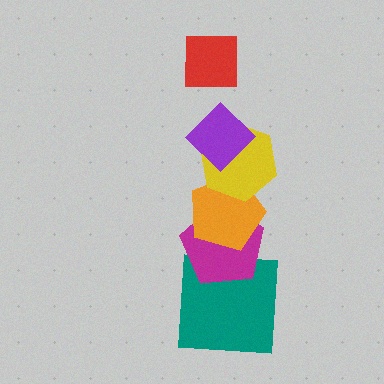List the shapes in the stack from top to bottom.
From top to bottom: the red square, the purple diamond, the yellow hexagon, the orange pentagon, the magenta pentagon, the teal square.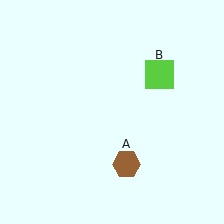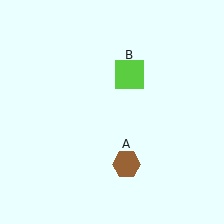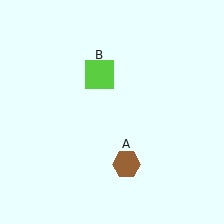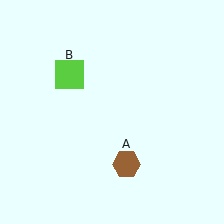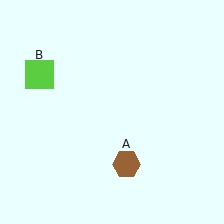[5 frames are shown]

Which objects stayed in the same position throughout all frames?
Brown hexagon (object A) remained stationary.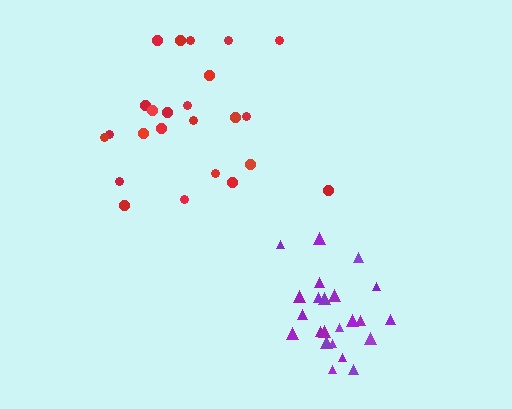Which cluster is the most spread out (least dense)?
Red.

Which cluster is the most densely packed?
Purple.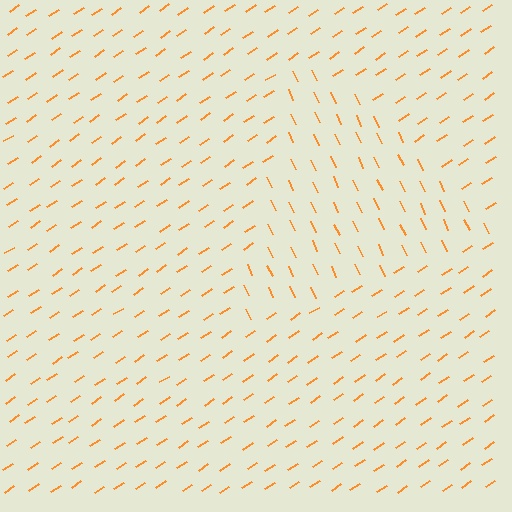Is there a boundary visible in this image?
Yes, there is a texture boundary formed by a change in line orientation.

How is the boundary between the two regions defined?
The boundary is defined purely by a change in line orientation (approximately 82 degrees difference). All lines are the same color and thickness.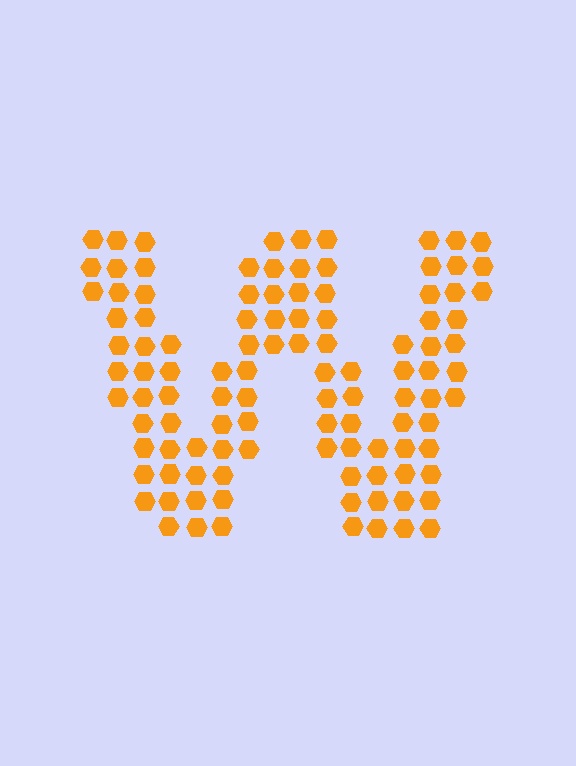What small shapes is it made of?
It is made of small hexagons.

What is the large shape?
The large shape is the letter W.